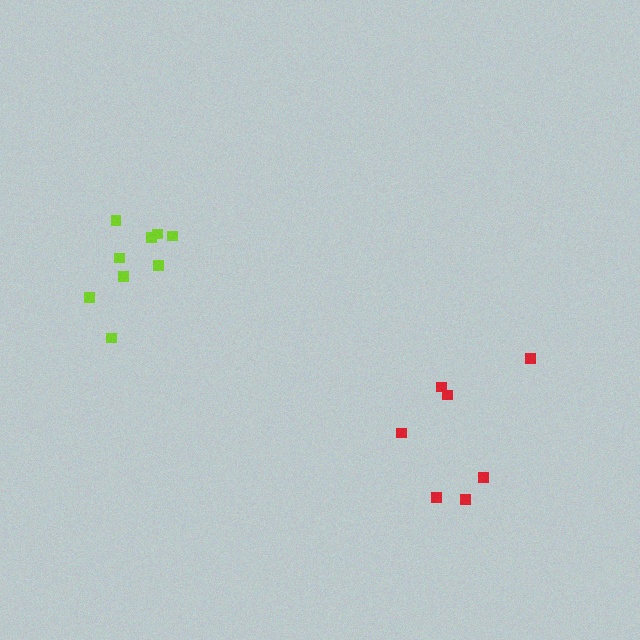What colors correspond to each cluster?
The clusters are colored: red, lime.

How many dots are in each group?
Group 1: 7 dots, Group 2: 9 dots (16 total).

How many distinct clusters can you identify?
There are 2 distinct clusters.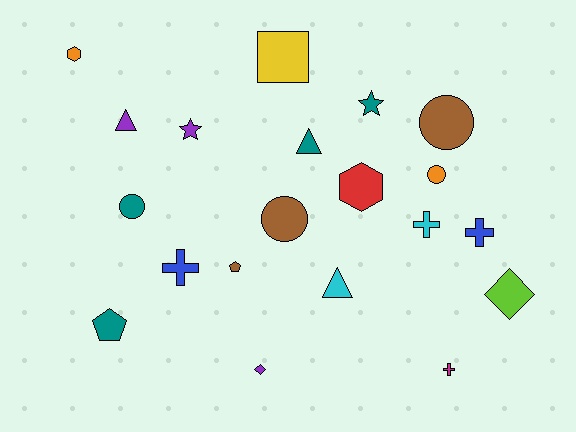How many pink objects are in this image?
There are no pink objects.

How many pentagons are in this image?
There are 2 pentagons.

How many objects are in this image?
There are 20 objects.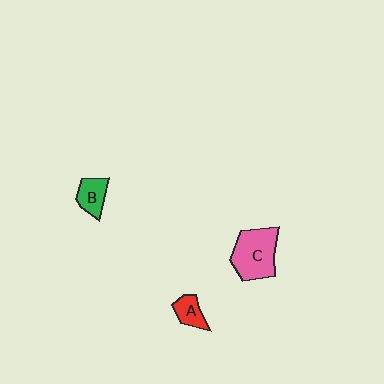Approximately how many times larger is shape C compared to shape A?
Approximately 2.5 times.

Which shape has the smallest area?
Shape A (red).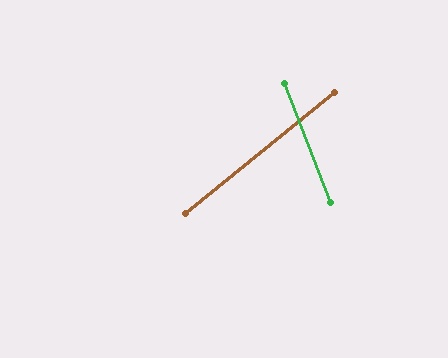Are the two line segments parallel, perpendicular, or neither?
Neither parallel nor perpendicular — they differ by about 72°.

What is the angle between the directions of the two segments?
Approximately 72 degrees.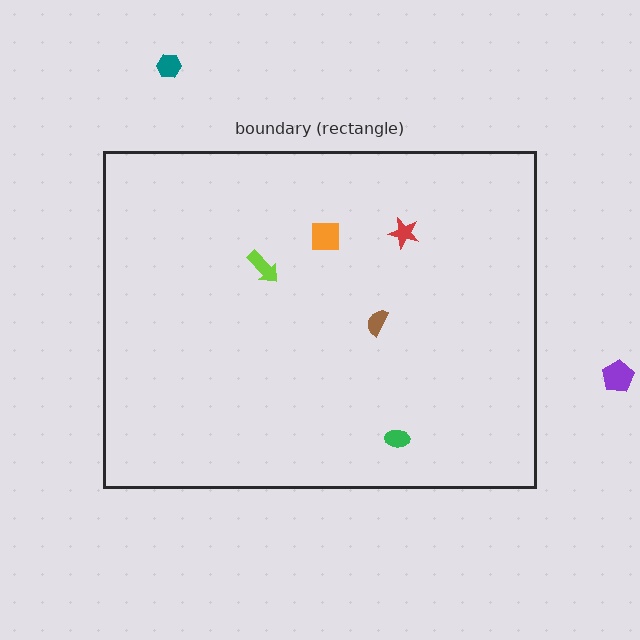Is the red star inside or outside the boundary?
Inside.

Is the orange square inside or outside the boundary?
Inside.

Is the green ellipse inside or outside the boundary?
Inside.